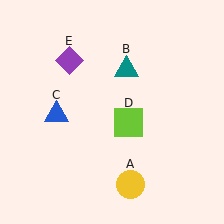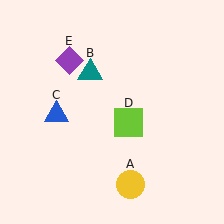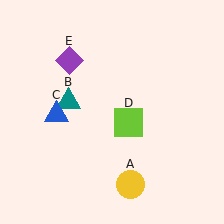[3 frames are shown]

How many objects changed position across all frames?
1 object changed position: teal triangle (object B).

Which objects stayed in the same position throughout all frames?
Yellow circle (object A) and blue triangle (object C) and lime square (object D) and purple diamond (object E) remained stationary.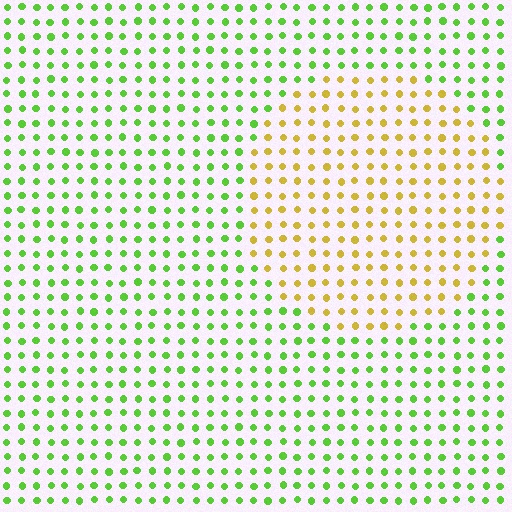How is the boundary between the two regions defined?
The boundary is defined purely by a slight shift in hue (about 56 degrees). Spacing, size, and orientation are identical on both sides.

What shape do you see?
I see a circle.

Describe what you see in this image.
The image is filled with small lime elements in a uniform arrangement. A circle-shaped region is visible where the elements are tinted to a slightly different hue, forming a subtle color boundary.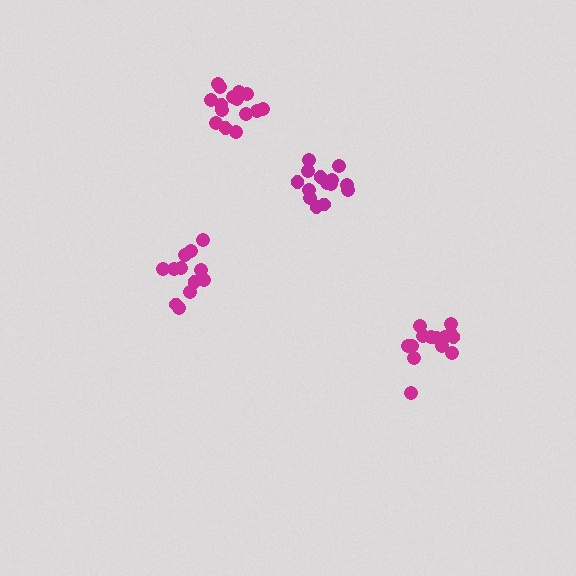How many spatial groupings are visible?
There are 4 spatial groupings.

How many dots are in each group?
Group 1: 12 dots, Group 2: 15 dots, Group 3: 15 dots, Group 4: 15 dots (57 total).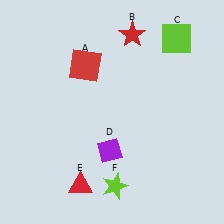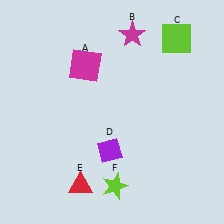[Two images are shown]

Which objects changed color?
A changed from red to magenta. B changed from red to magenta.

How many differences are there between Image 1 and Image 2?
There are 2 differences between the two images.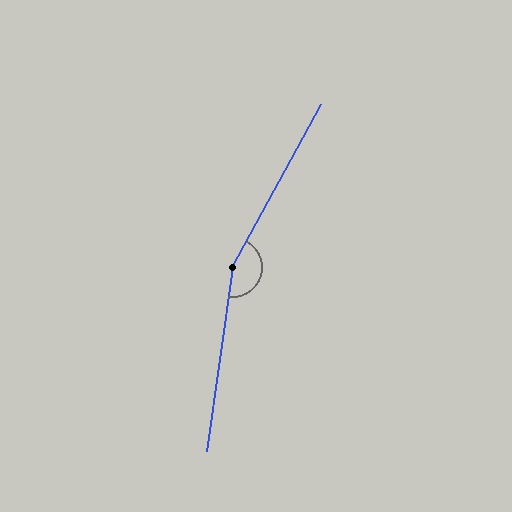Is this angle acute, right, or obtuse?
It is obtuse.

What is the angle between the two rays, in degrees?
Approximately 159 degrees.